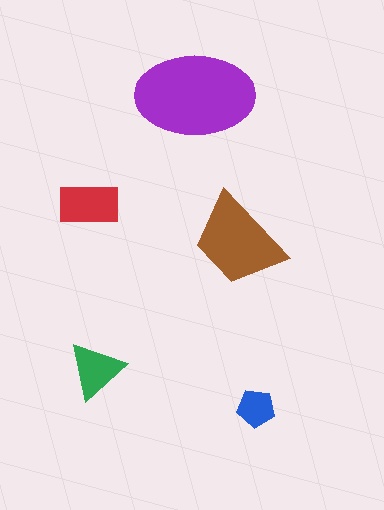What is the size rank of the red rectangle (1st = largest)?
3rd.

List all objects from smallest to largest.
The blue pentagon, the green triangle, the red rectangle, the brown trapezoid, the purple ellipse.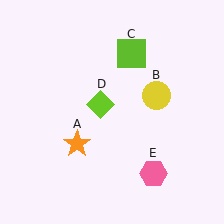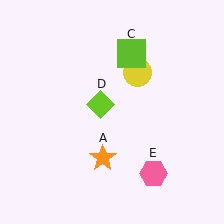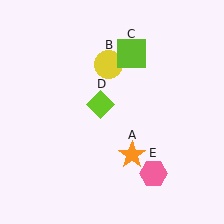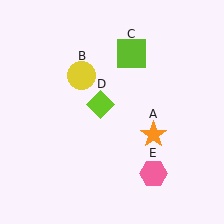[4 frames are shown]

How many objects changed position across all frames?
2 objects changed position: orange star (object A), yellow circle (object B).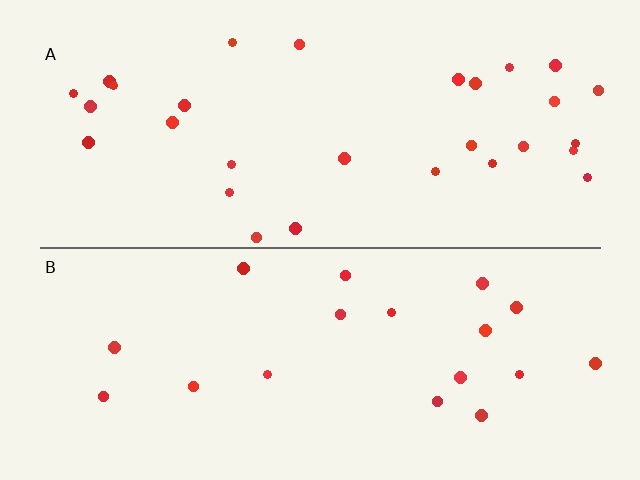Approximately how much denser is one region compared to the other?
Approximately 1.6× — region A over region B.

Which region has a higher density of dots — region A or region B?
A (the top).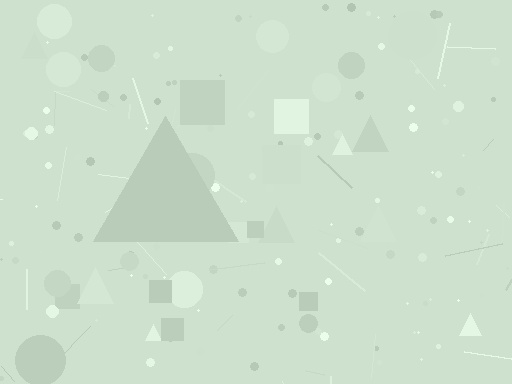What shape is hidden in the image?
A triangle is hidden in the image.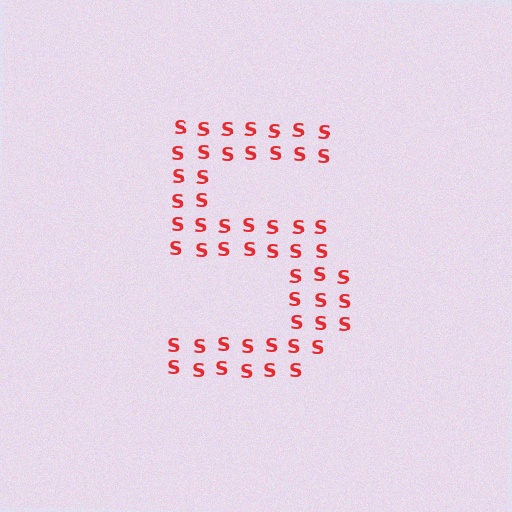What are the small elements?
The small elements are letter S's.